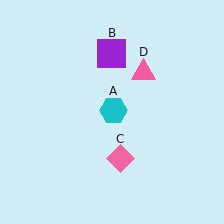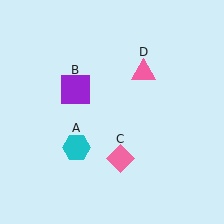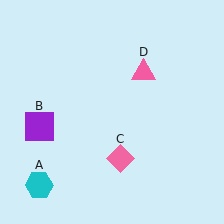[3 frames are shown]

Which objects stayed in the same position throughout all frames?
Pink diamond (object C) and pink triangle (object D) remained stationary.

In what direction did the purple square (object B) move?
The purple square (object B) moved down and to the left.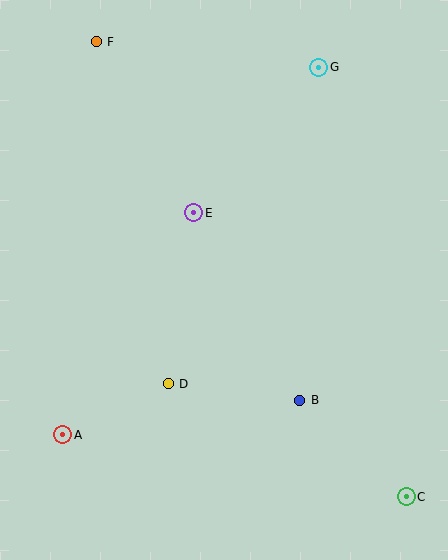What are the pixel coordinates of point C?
Point C is at (406, 497).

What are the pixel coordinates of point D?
Point D is at (168, 384).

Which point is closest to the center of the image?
Point E at (194, 213) is closest to the center.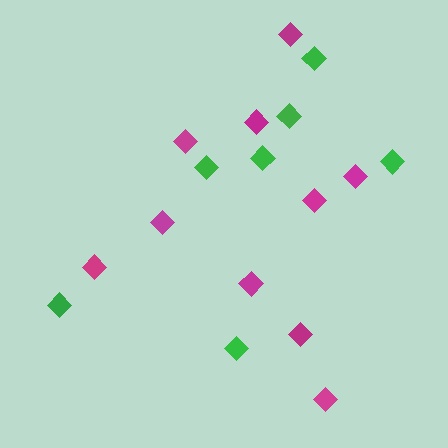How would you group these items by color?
There are 2 groups: one group of green diamonds (7) and one group of magenta diamonds (10).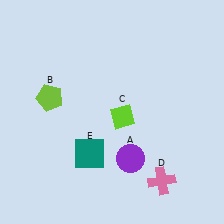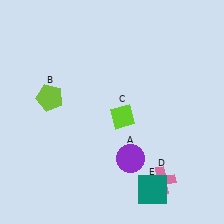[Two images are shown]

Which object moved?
The teal square (E) moved right.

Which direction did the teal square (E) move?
The teal square (E) moved right.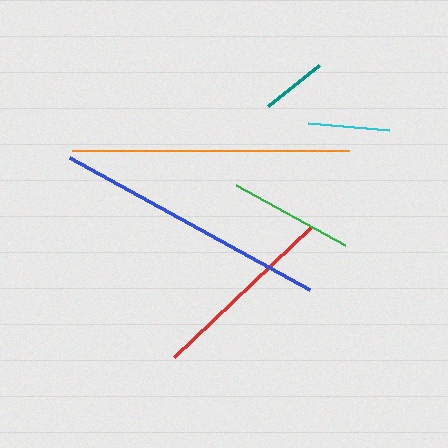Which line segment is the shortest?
The teal line is the shortest at approximately 66 pixels.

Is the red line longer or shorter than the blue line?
The blue line is longer than the red line.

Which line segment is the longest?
The orange line is the longest at approximately 277 pixels.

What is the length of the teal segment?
The teal segment is approximately 66 pixels long.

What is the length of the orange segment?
The orange segment is approximately 277 pixels long.